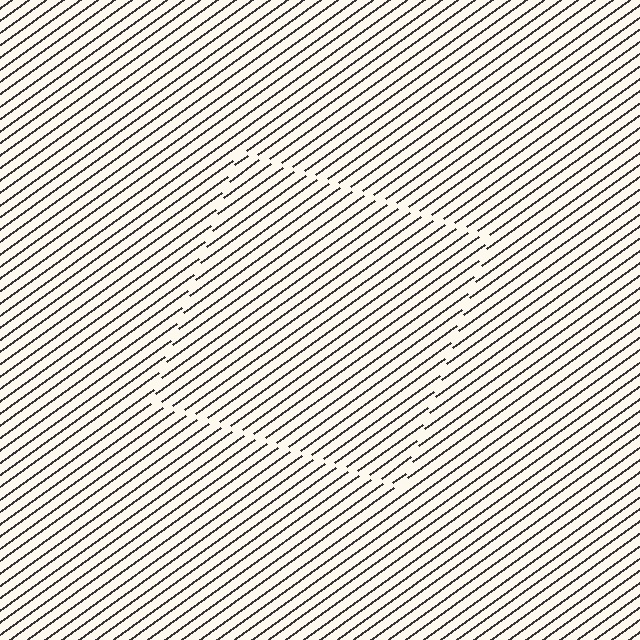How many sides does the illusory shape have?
4 sides — the line-ends trace a square.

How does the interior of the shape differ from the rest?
The interior of the shape contains the same grating, shifted by half a period — the contour is defined by the phase discontinuity where line-ends from the inner and outer gratings abut.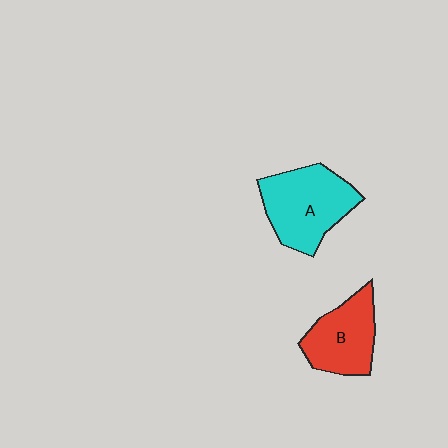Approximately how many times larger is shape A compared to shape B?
Approximately 1.3 times.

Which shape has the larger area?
Shape A (cyan).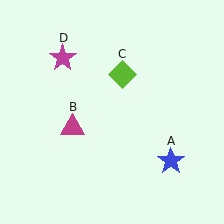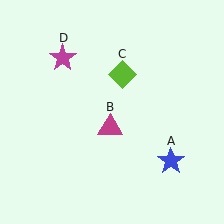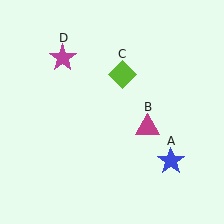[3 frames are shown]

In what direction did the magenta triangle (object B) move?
The magenta triangle (object B) moved right.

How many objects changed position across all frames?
1 object changed position: magenta triangle (object B).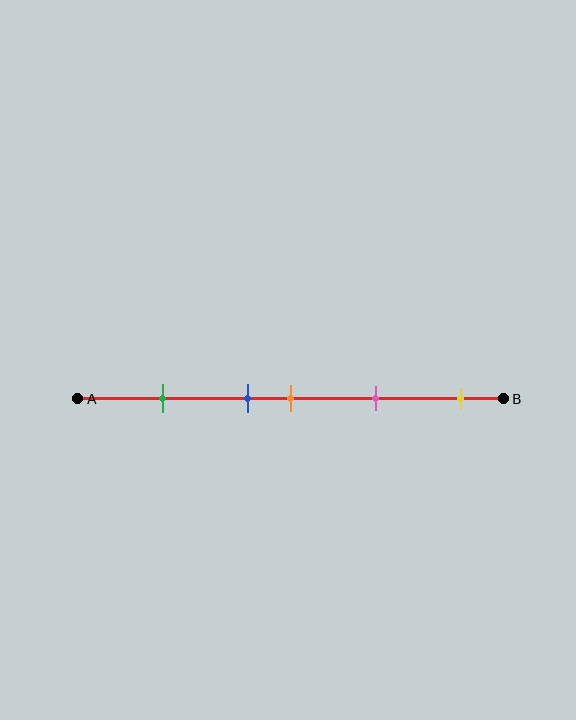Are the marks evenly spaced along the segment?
No, the marks are not evenly spaced.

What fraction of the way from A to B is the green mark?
The green mark is approximately 20% (0.2) of the way from A to B.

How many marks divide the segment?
There are 5 marks dividing the segment.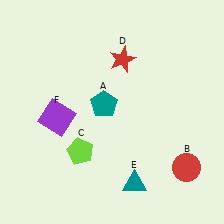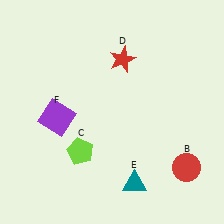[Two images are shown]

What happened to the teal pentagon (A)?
The teal pentagon (A) was removed in Image 2. It was in the top-left area of Image 1.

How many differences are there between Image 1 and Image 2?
There is 1 difference between the two images.